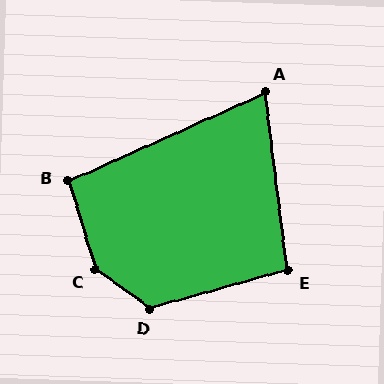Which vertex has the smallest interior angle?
A, at approximately 73 degrees.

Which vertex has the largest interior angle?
C, at approximately 142 degrees.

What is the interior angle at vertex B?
Approximately 97 degrees (obtuse).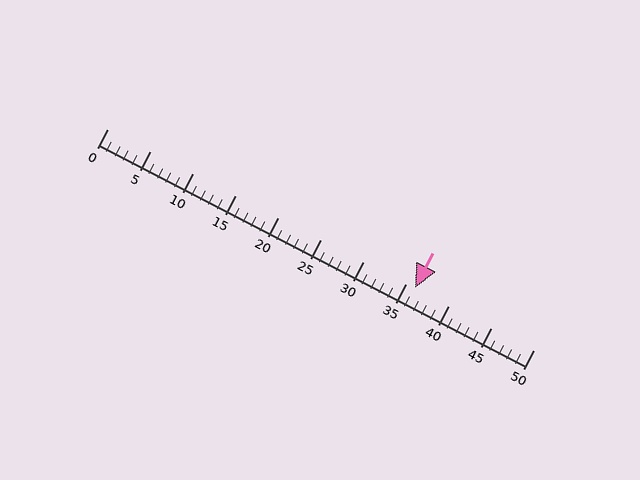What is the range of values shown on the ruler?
The ruler shows values from 0 to 50.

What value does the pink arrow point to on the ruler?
The pink arrow points to approximately 36.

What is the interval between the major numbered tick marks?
The major tick marks are spaced 5 units apart.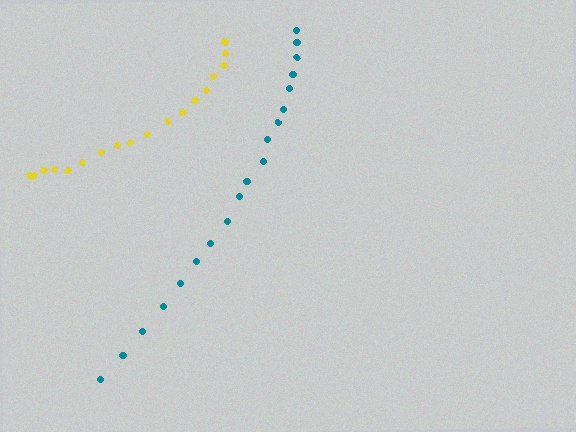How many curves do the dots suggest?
There are 2 distinct paths.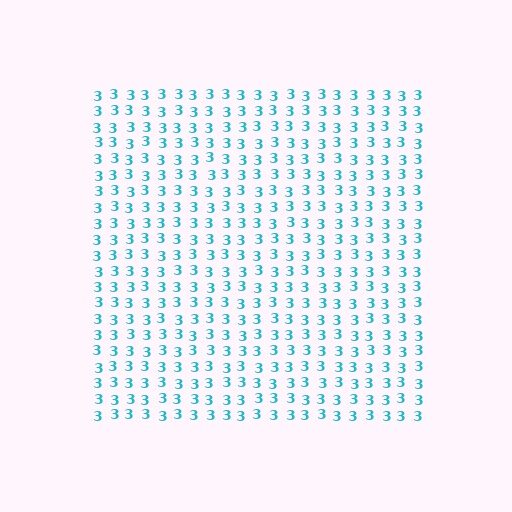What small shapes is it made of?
It is made of small digit 3's.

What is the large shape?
The large shape is a square.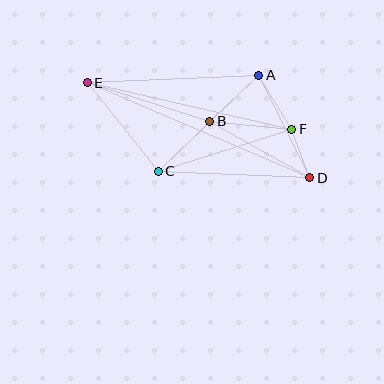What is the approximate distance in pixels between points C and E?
The distance between C and E is approximately 113 pixels.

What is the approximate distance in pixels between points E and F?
The distance between E and F is approximately 209 pixels.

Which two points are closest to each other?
Points D and F are closest to each other.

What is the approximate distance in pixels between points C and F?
The distance between C and F is approximately 140 pixels.